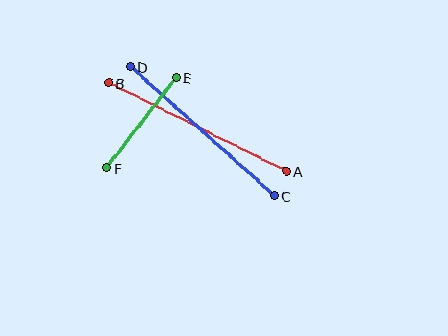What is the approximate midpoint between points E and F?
The midpoint is at approximately (141, 123) pixels.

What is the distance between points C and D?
The distance is approximately 193 pixels.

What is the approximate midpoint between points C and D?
The midpoint is at approximately (202, 131) pixels.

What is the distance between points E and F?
The distance is approximately 114 pixels.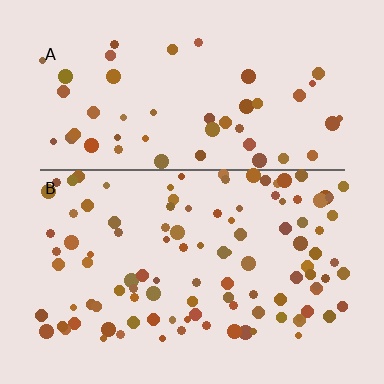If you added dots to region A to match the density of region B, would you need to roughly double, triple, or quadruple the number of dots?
Approximately double.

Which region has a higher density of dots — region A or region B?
B (the bottom).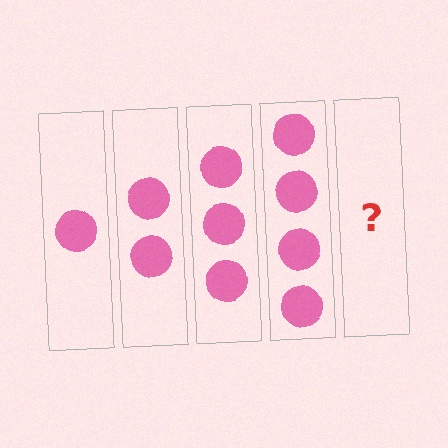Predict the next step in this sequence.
The next step is 5 circles.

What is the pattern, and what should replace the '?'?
The pattern is that each step adds one more circle. The '?' should be 5 circles.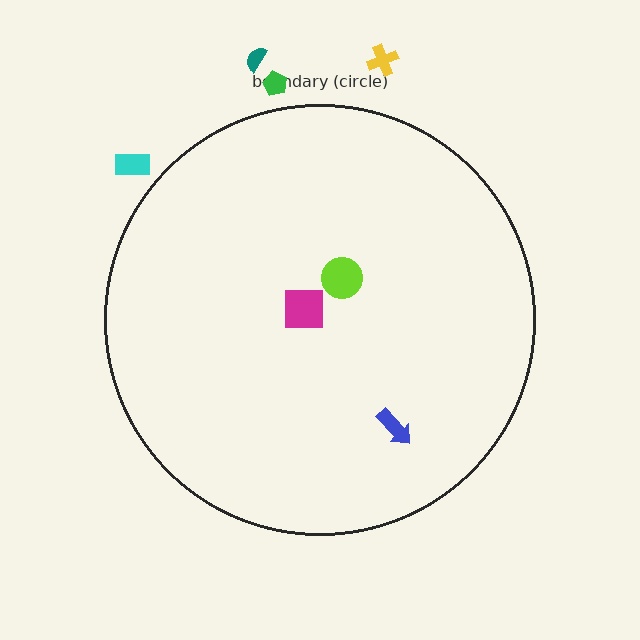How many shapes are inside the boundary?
3 inside, 4 outside.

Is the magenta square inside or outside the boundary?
Inside.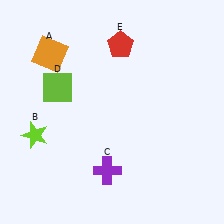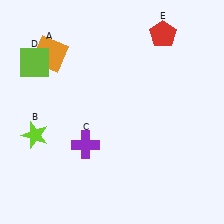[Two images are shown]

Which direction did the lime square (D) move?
The lime square (D) moved up.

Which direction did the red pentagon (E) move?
The red pentagon (E) moved right.